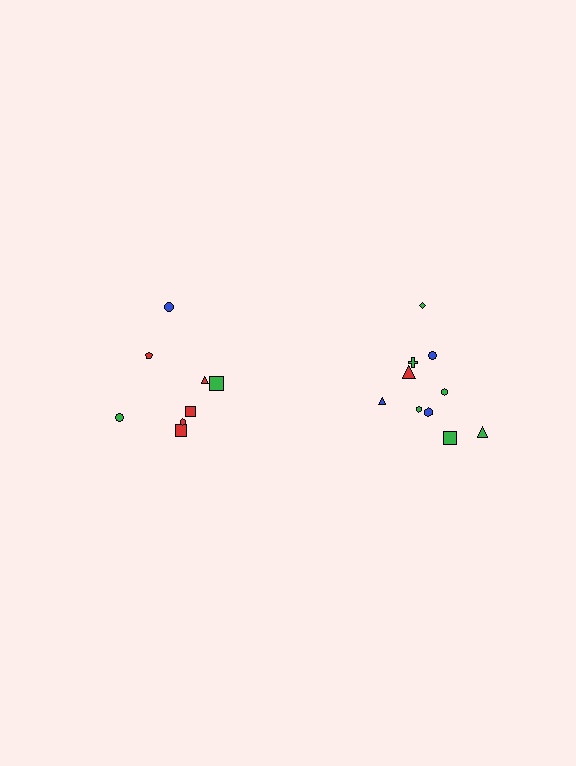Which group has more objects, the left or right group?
The right group.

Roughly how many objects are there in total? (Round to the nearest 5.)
Roughly 20 objects in total.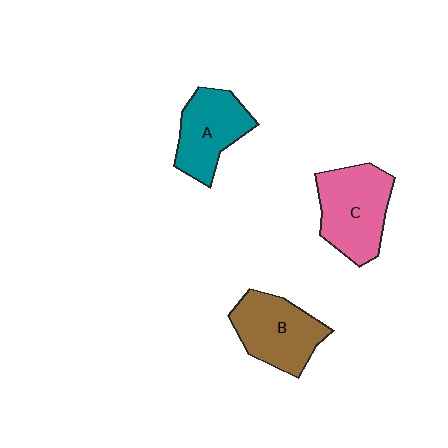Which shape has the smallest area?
Shape A (teal).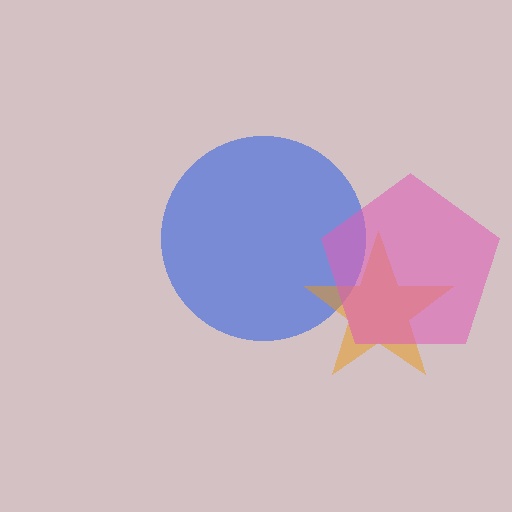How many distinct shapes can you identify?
There are 3 distinct shapes: a blue circle, an orange star, a pink pentagon.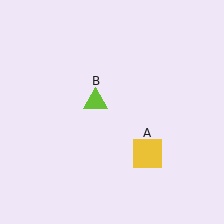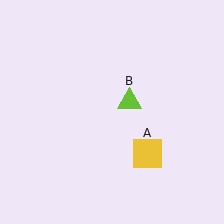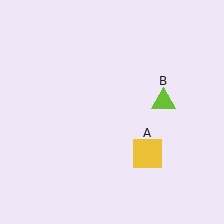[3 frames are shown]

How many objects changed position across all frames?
1 object changed position: lime triangle (object B).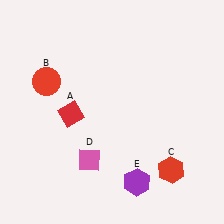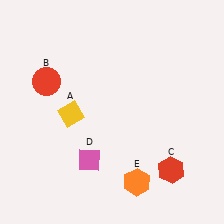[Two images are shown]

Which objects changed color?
A changed from red to yellow. E changed from purple to orange.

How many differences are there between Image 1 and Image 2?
There are 2 differences between the two images.